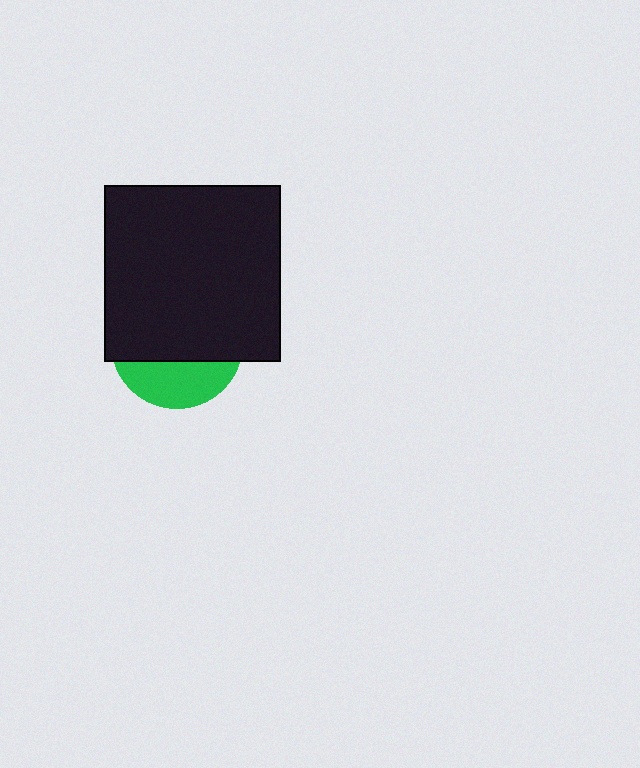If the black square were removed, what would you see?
You would see the complete green circle.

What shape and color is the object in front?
The object in front is a black square.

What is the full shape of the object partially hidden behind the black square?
The partially hidden object is a green circle.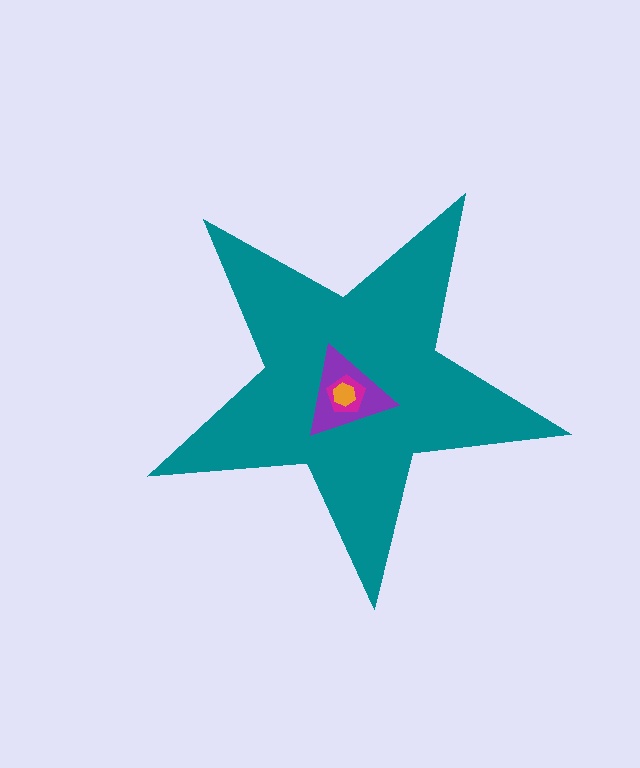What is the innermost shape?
The orange hexagon.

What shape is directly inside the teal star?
The purple triangle.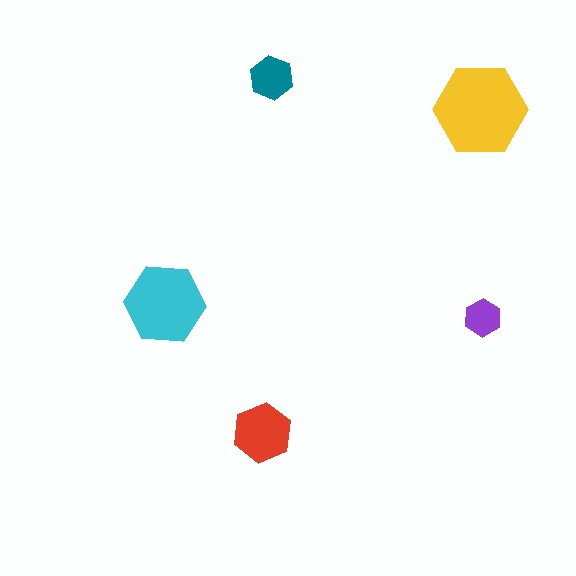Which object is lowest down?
The red hexagon is bottommost.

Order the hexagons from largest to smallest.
the yellow one, the cyan one, the red one, the teal one, the purple one.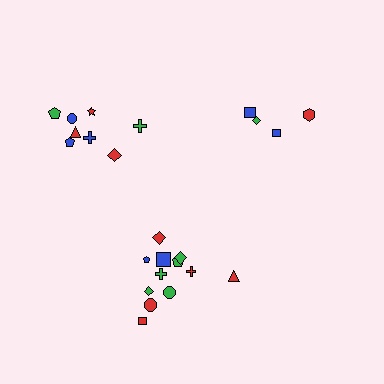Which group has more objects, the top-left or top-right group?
The top-left group.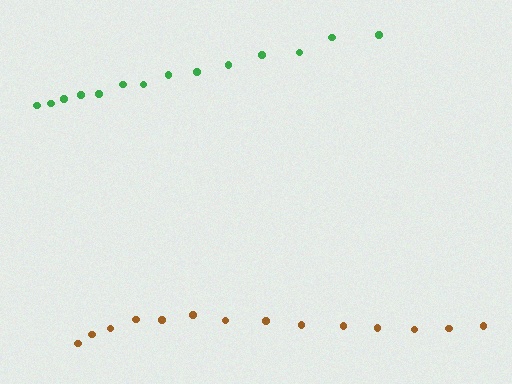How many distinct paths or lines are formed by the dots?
There are 2 distinct paths.